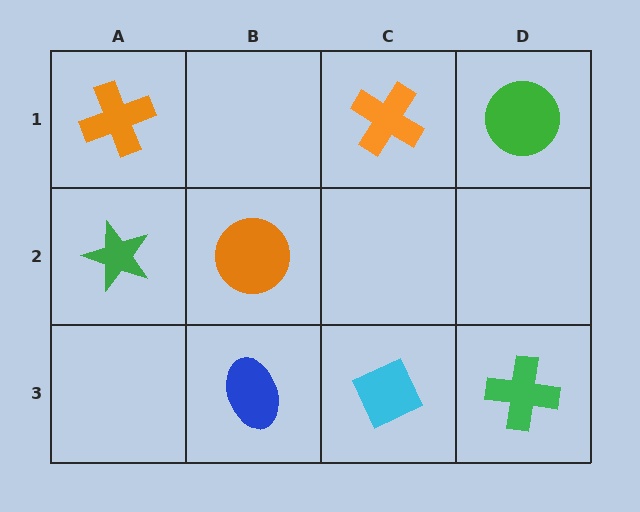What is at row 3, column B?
A blue ellipse.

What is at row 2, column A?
A green star.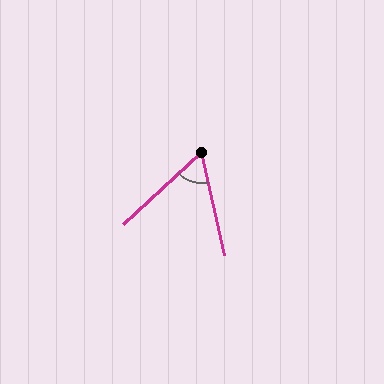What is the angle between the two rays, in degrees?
Approximately 59 degrees.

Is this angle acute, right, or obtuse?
It is acute.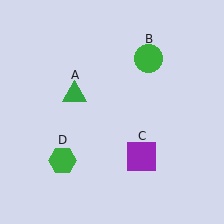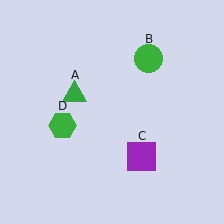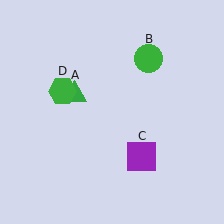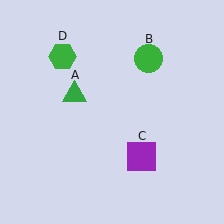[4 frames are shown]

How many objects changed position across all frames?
1 object changed position: green hexagon (object D).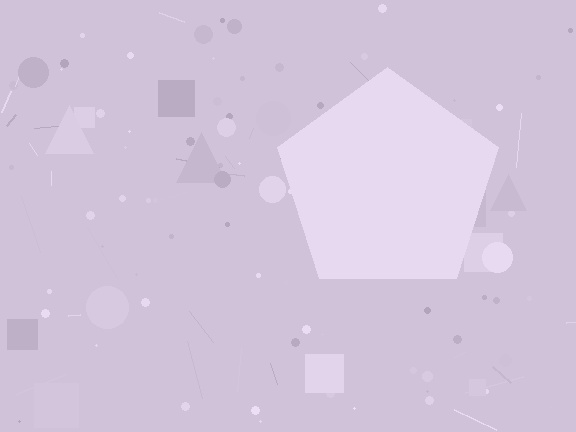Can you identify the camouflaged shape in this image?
The camouflaged shape is a pentagon.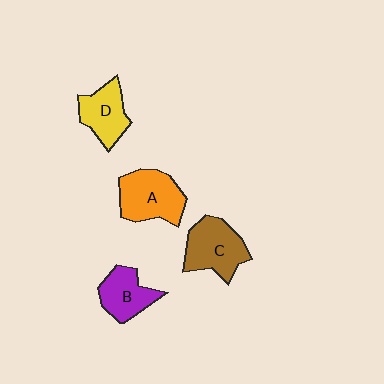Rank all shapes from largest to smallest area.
From largest to smallest: A (orange), C (brown), D (yellow), B (purple).